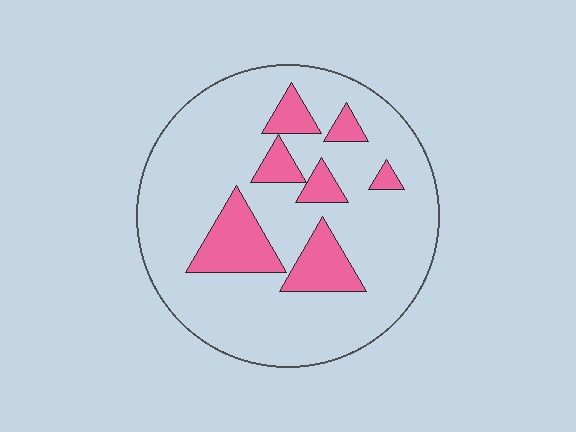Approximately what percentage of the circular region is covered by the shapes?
Approximately 20%.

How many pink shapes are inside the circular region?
7.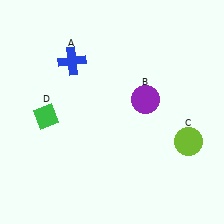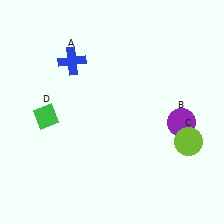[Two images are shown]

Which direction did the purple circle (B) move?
The purple circle (B) moved right.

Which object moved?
The purple circle (B) moved right.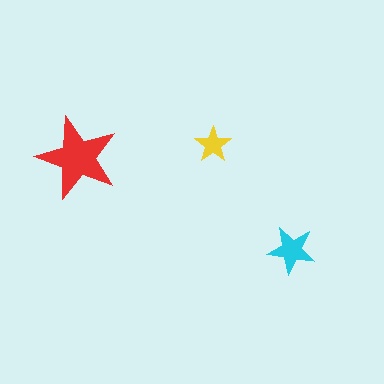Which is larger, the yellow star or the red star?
The red one.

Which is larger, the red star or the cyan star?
The red one.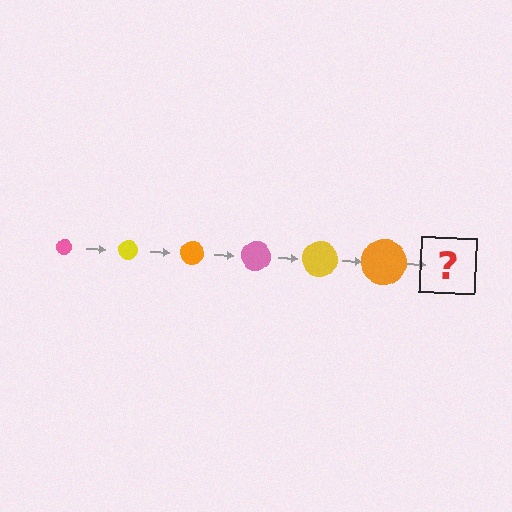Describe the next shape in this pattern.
It should be a pink circle, larger than the previous one.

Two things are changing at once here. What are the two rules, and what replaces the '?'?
The two rules are that the circle grows larger each step and the color cycles through pink, yellow, and orange. The '?' should be a pink circle, larger than the previous one.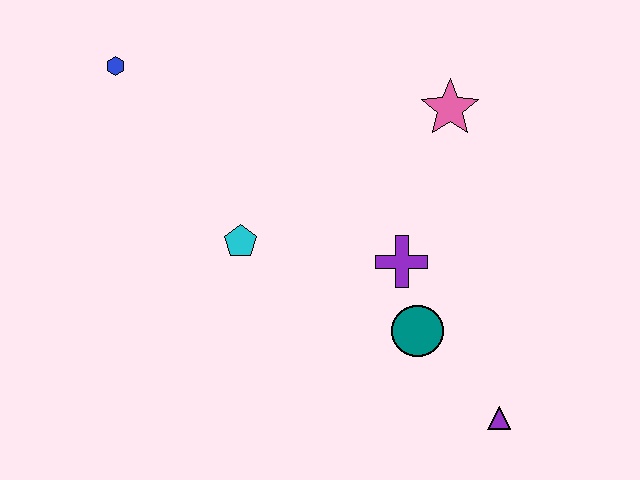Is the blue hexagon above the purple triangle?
Yes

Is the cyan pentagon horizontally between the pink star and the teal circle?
No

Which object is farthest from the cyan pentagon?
The purple triangle is farthest from the cyan pentagon.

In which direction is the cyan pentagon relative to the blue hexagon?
The cyan pentagon is below the blue hexagon.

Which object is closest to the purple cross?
The teal circle is closest to the purple cross.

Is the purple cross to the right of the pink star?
No